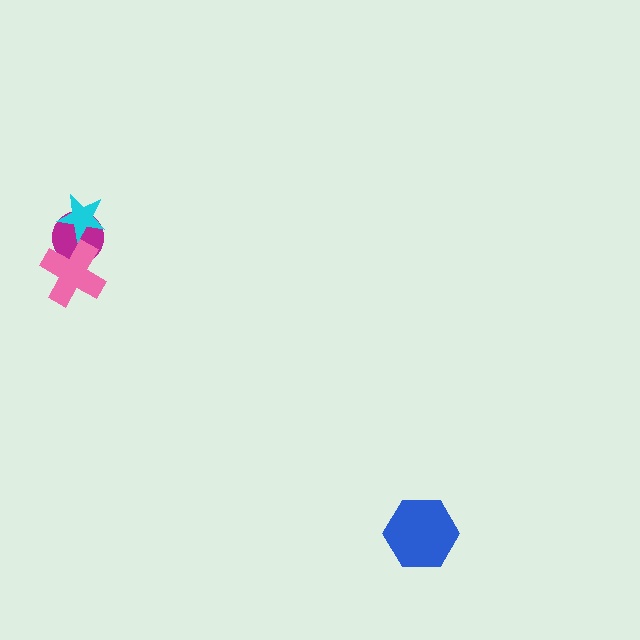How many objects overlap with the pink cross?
1 object overlaps with the pink cross.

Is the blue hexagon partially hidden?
No, no other shape covers it.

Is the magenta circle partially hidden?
Yes, it is partially covered by another shape.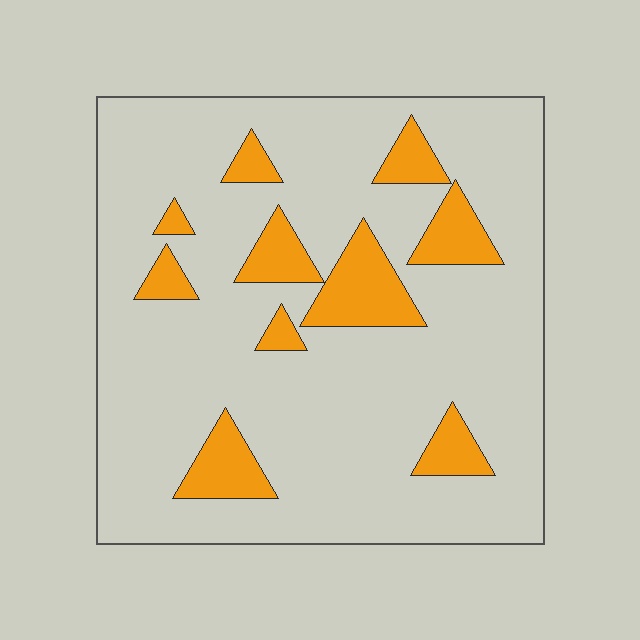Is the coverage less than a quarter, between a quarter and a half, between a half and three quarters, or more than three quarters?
Less than a quarter.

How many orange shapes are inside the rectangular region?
10.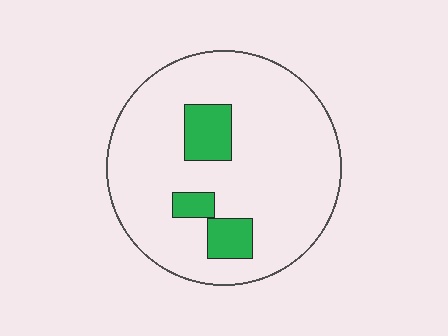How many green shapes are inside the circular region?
3.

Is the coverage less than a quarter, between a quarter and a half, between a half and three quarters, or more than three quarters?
Less than a quarter.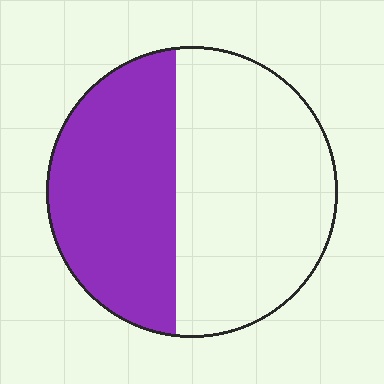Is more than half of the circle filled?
No.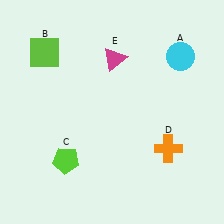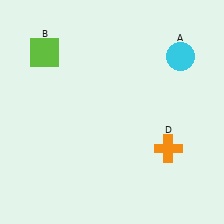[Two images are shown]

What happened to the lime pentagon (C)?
The lime pentagon (C) was removed in Image 2. It was in the bottom-left area of Image 1.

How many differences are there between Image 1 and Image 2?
There are 2 differences between the two images.